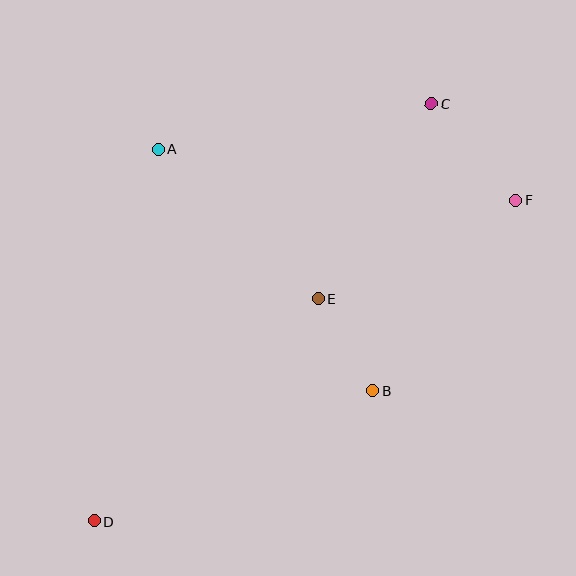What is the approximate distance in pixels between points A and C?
The distance between A and C is approximately 277 pixels.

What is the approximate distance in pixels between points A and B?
The distance between A and B is approximately 323 pixels.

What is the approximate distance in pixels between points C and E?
The distance between C and E is approximately 226 pixels.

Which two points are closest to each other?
Points B and E are closest to each other.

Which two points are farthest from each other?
Points C and D are farthest from each other.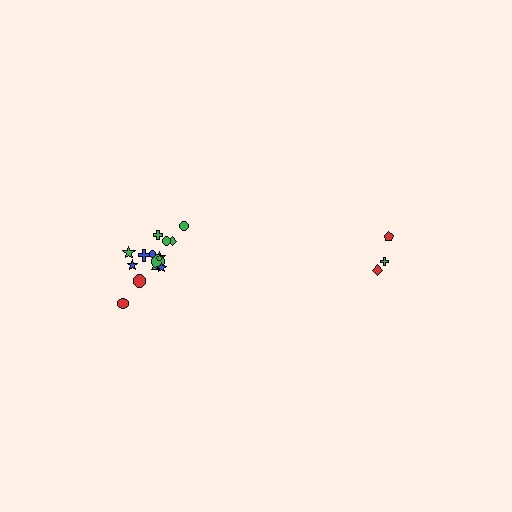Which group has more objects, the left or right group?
The left group.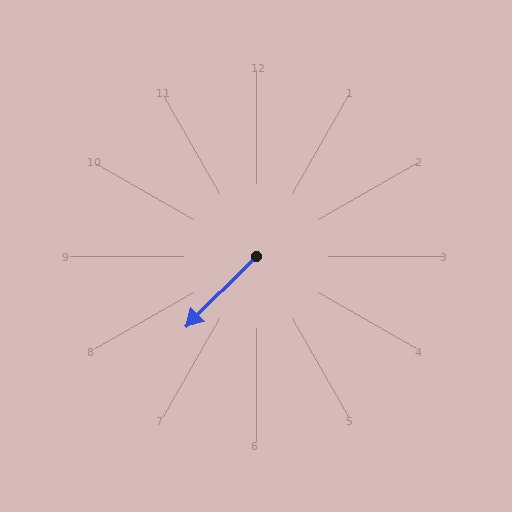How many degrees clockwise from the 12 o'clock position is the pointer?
Approximately 225 degrees.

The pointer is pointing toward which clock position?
Roughly 7 o'clock.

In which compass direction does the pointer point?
Southwest.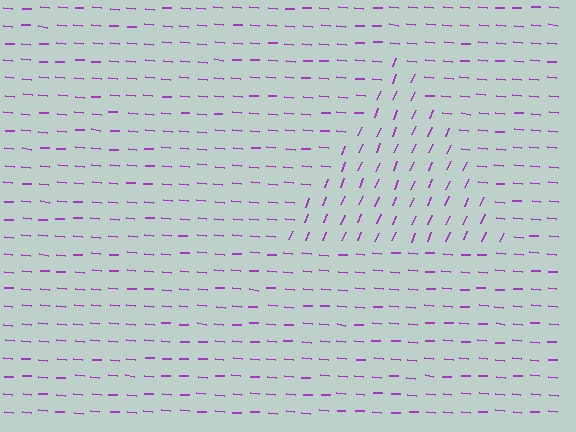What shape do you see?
I see a triangle.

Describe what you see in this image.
The image is filled with small purple line segments. A triangle region in the image has lines oriented differently from the surrounding lines, creating a visible texture boundary.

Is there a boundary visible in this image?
Yes, there is a texture boundary formed by a change in line orientation.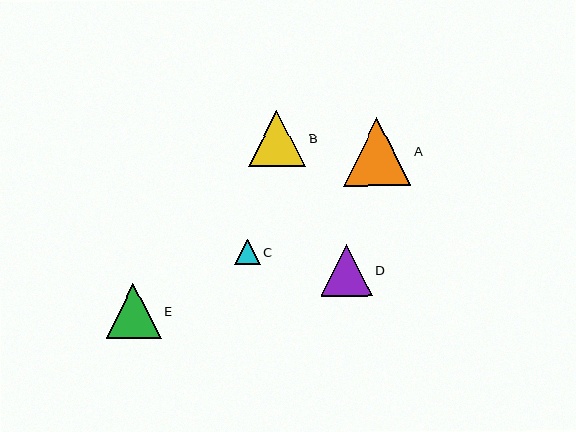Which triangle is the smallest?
Triangle C is the smallest with a size of approximately 26 pixels.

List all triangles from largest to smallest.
From largest to smallest: A, B, E, D, C.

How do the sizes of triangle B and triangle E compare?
Triangle B and triangle E are approximately the same size.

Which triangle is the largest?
Triangle A is the largest with a size of approximately 68 pixels.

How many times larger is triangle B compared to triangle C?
Triangle B is approximately 2.2 times the size of triangle C.